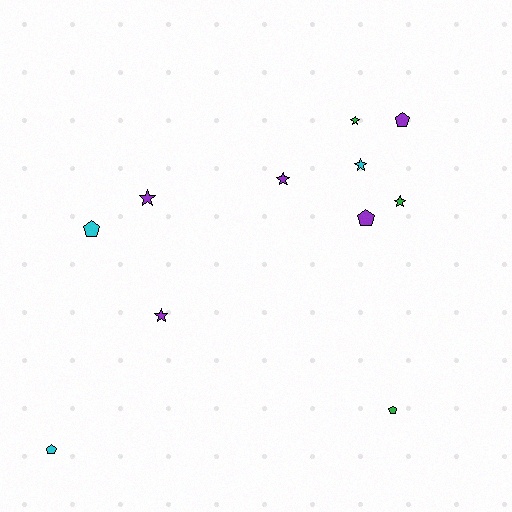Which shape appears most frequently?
Star, with 6 objects.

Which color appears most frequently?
Purple, with 5 objects.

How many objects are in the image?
There are 11 objects.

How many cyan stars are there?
There is 1 cyan star.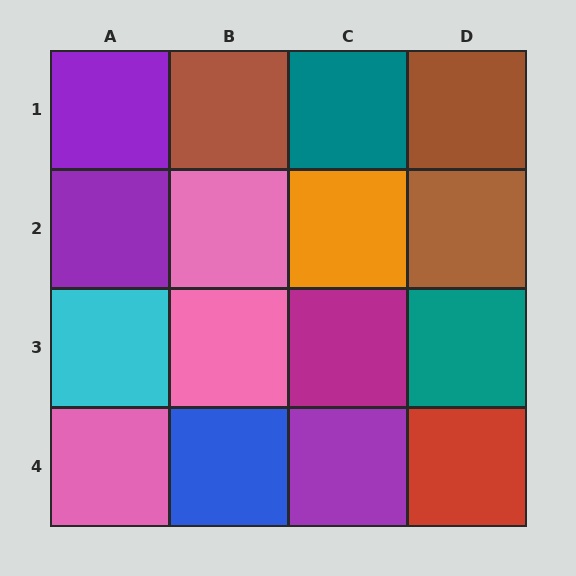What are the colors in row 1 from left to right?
Purple, brown, teal, brown.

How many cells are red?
1 cell is red.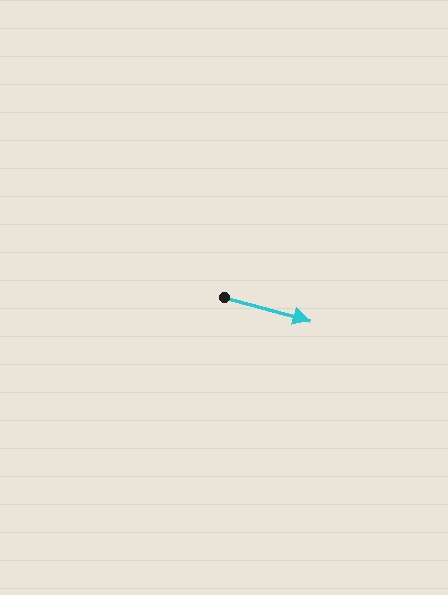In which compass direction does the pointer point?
East.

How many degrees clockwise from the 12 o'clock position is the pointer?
Approximately 105 degrees.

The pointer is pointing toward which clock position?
Roughly 4 o'clock.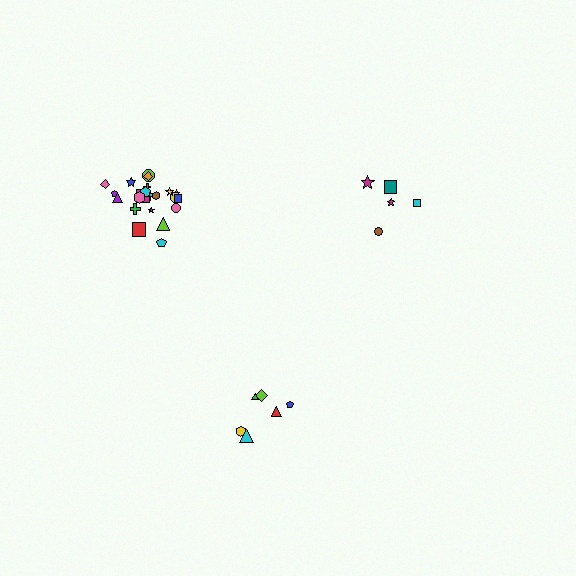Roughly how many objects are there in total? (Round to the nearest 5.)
Roughly 35 objects in total.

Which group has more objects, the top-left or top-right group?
The top-left group.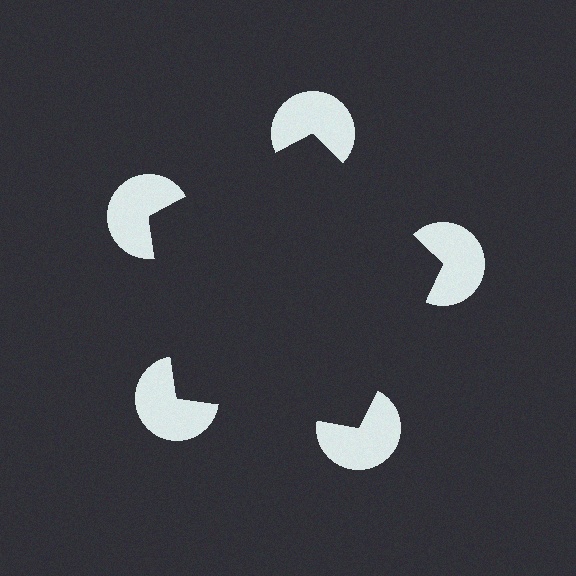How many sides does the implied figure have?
5 sides.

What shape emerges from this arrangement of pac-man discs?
An illusory pentagon — its edges are inferred from the aligned wedge cuts in the pac-man discs, not physically drawn.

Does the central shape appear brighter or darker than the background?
It typically appears slightly darker than the background, even though no actual brightness change is drawn.